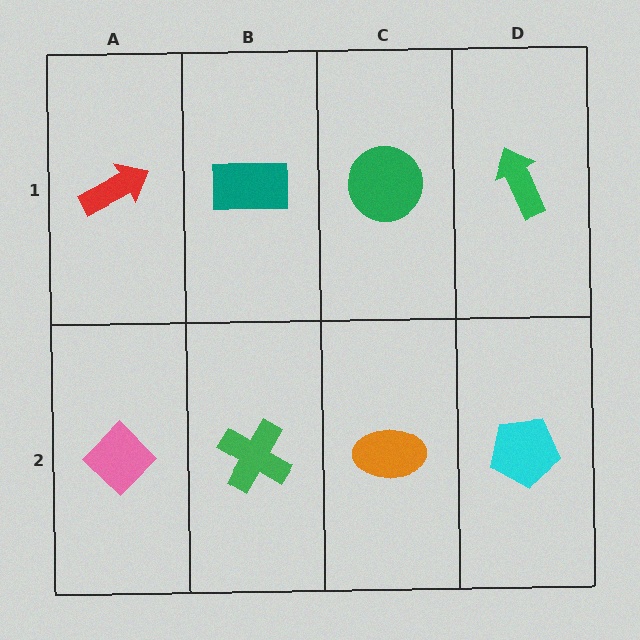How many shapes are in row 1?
4 shapes.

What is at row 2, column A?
A pink diamond.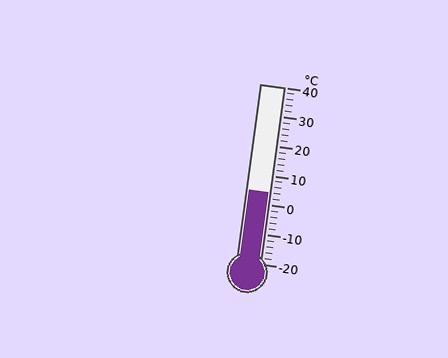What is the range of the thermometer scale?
The thermometer scale ranges from -20°C to 40°C.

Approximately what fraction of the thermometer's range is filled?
The thermometer is filled to approximately 40% of its range.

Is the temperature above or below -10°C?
The temperature is above -10°C.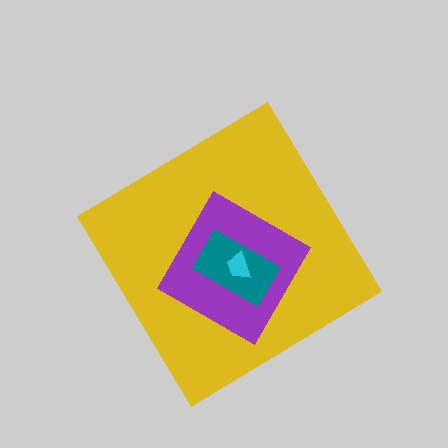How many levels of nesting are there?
4.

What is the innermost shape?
The cyan trapezoid.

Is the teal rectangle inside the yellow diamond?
Yes.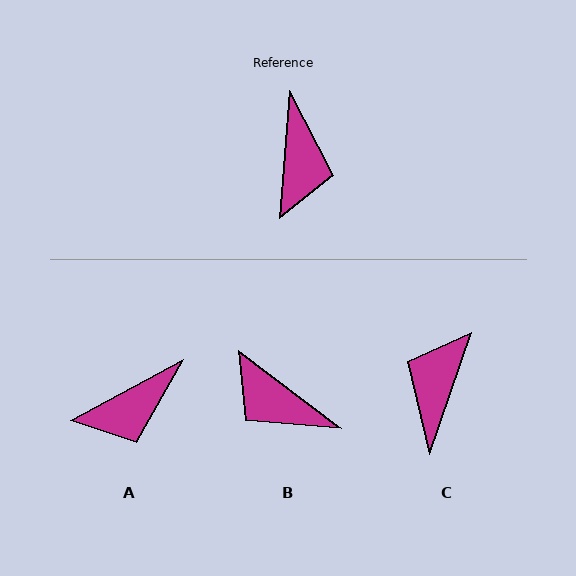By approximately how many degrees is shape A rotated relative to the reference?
Approximately 57 degrees clockwise.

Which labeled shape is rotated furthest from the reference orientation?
C, about 165 degrees away.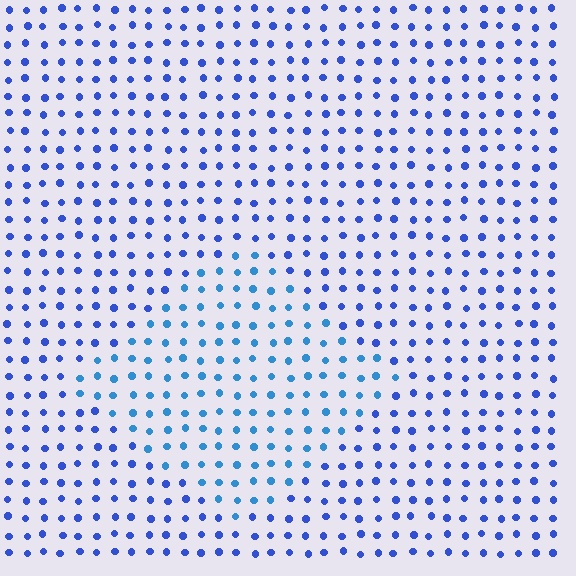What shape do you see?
I see a diamond.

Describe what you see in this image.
The image is filled with small blue elements in a uniform arrangement. A diamond-shaped region is visible where the elements are tinted to a slightly different hue, forming a subtle color boundary.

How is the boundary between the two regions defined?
The boundary is defined purely by a slight shift in hue (about 24 degrees). Spacing, size, and orientation are identical on both sides.